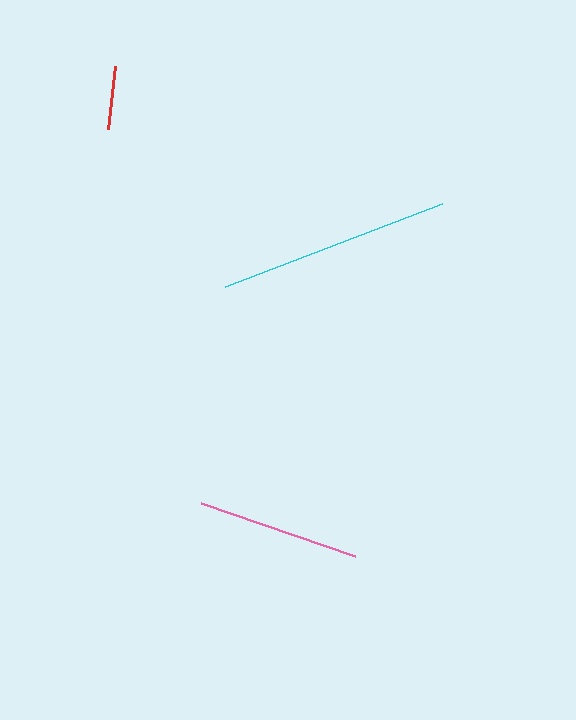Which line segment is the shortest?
The red line is the shortest at approximately 63 pixels.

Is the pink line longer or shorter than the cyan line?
The cyan line is longer than the pink line.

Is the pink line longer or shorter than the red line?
The pink line is longer than the red line.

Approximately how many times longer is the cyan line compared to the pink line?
The cyan line is approximately 1.4 times the length of the pink line.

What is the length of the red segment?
The red segment is approximately 63 pixels long.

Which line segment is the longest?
The cyan line is the longest at approximately 232 pixels.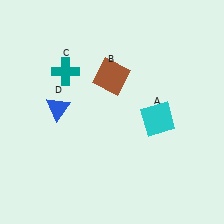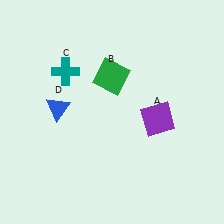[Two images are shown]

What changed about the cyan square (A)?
In Image 1, A is cyan. In Image 2, it changed to purple.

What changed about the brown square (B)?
In Image 1, B is brown. In Image 2, it changed to green.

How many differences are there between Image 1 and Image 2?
There are 2 differences between the two images.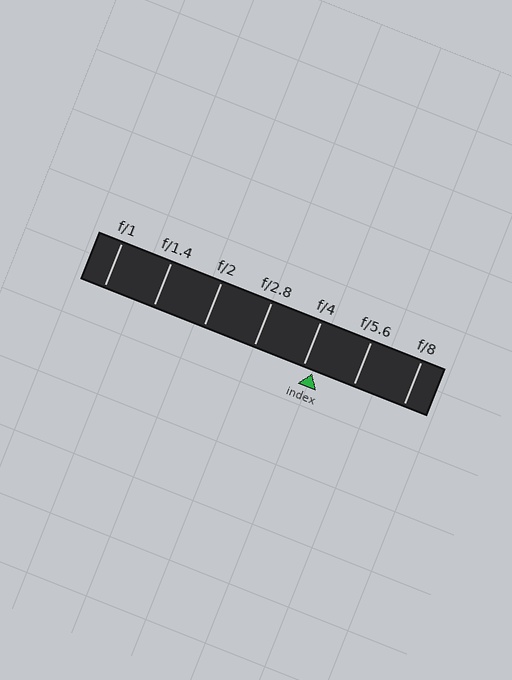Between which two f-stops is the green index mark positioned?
The index mark is between f/4 and f/5.6.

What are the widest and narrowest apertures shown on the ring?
The widest aperture shown is f/1 and the narrowest is f/8.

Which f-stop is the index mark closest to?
The index mark is closest to f/4.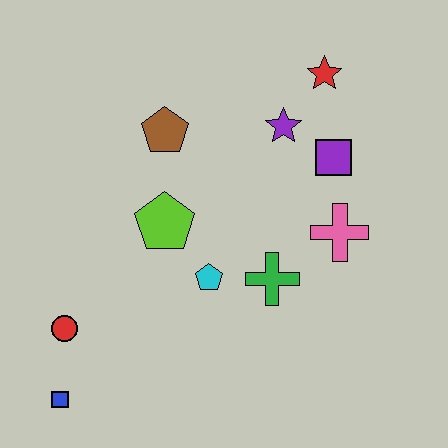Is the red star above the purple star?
Yes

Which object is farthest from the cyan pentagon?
The red star is farthest from the cyan pentagon.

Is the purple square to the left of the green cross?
No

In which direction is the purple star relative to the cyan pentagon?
The purple star is above the cyan pentagon.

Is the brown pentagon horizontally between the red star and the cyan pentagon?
No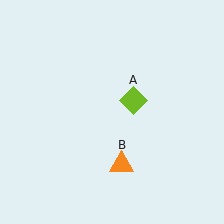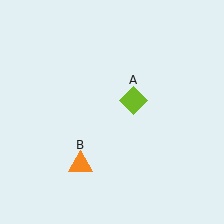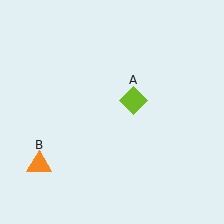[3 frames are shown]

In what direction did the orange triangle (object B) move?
The orange triangle (object B) moved left.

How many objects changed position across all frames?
1 object changed position: orange triangle (object B).